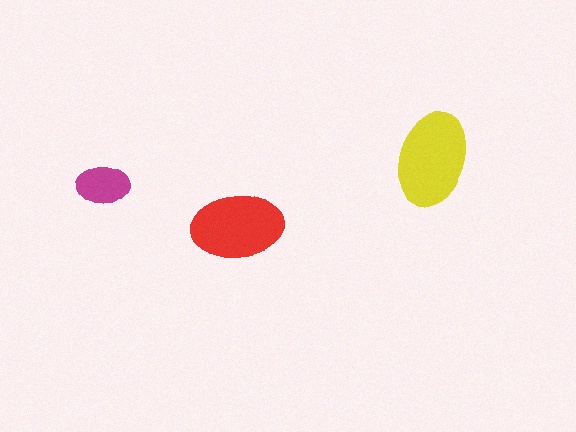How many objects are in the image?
There are 3 objects in the image.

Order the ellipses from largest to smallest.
the yellow one, the red one, the magenta one.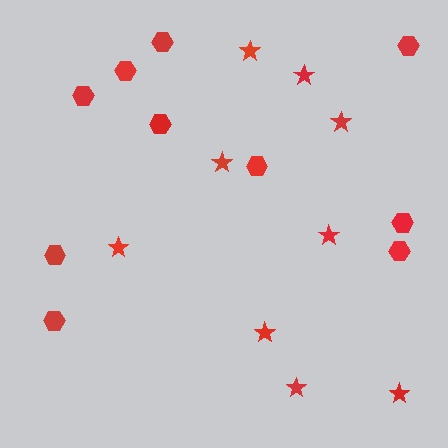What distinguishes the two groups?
There are 2 groups: one group of hexagons (10) and one group of stars (9).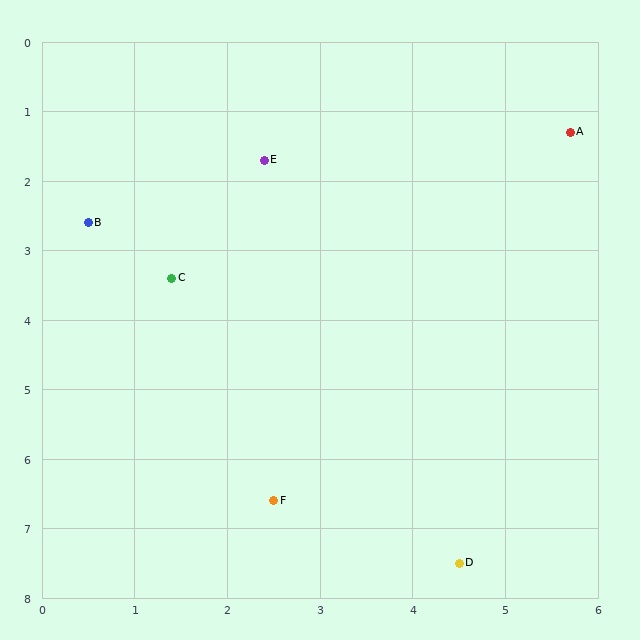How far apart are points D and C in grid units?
Points D and C are about 5.1 grid units apart.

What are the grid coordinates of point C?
Point C is at approximately (1.4, 3.4).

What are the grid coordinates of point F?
Point F is at approximately (2.5, 6.6).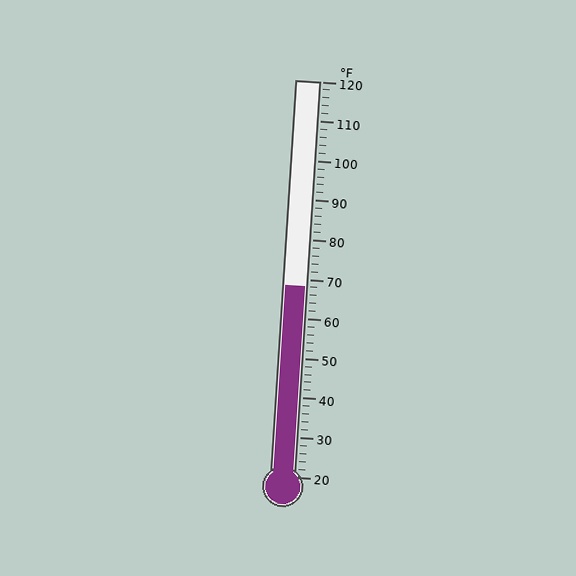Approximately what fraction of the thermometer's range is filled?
The thermometer is filled to approximately 50% of its range.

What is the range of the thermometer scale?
The thermometer scale ranges from 20°F to 120°F.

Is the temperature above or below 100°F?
The temperature is below 100°F.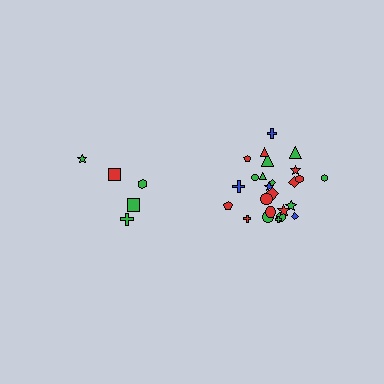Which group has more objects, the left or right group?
The right group.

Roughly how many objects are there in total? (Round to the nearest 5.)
Roughly 30 objects in total.